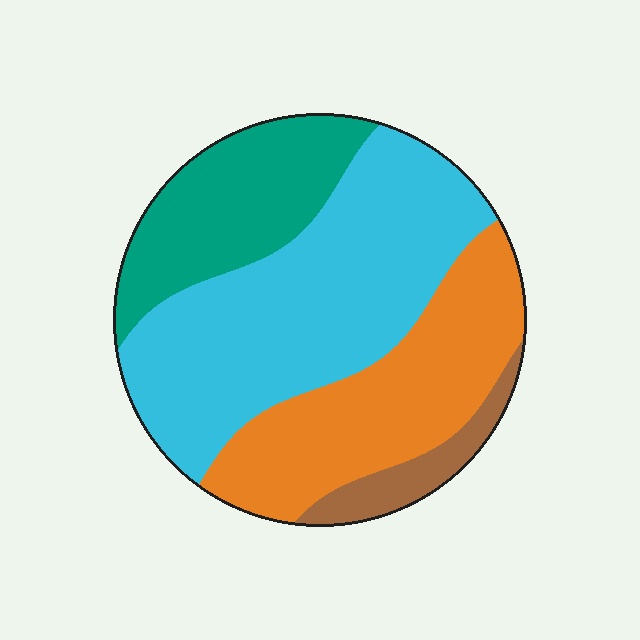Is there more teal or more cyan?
Cyan.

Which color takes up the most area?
Cyan, at roughly 45%.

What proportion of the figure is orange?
Orange covers 28% of the figure.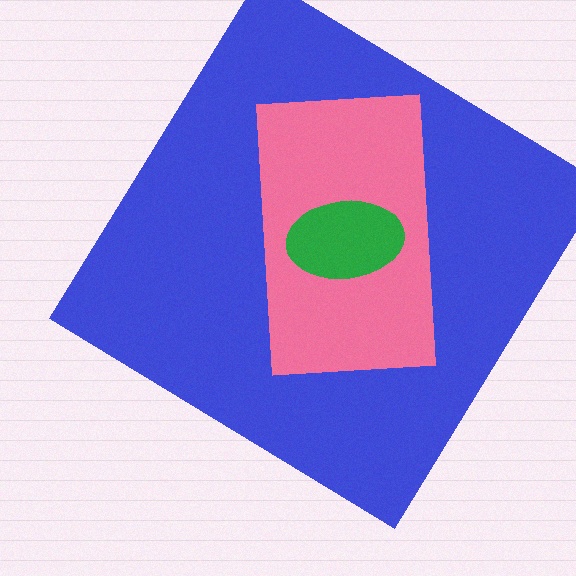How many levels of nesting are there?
3.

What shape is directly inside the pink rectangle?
The green ellipse.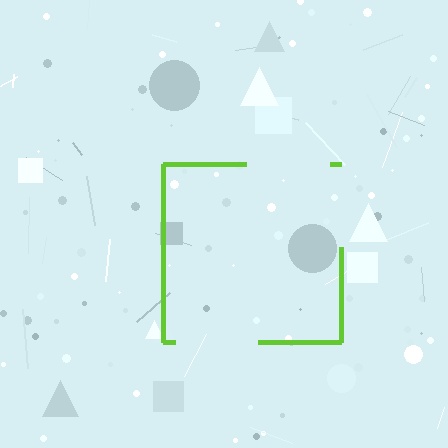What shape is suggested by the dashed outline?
The dashed outline suggests a square.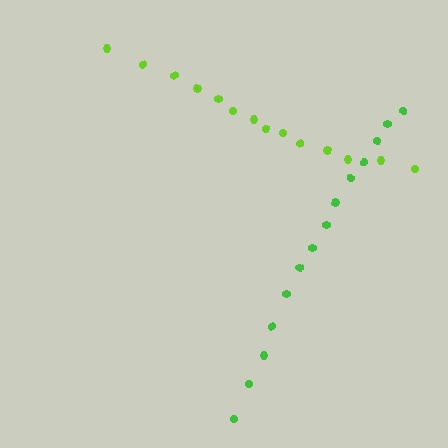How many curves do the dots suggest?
There are 2 distinct paths.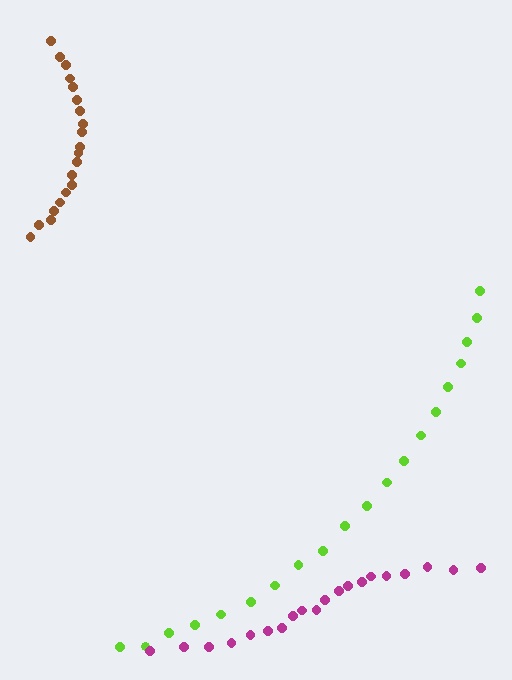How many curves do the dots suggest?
There are 3 distinct paths.